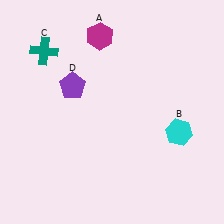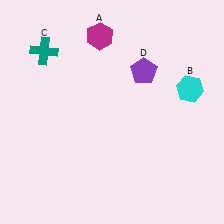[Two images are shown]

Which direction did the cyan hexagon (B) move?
The cyan hexagon (B) moved up.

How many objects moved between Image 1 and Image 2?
2 objects moved between the two images.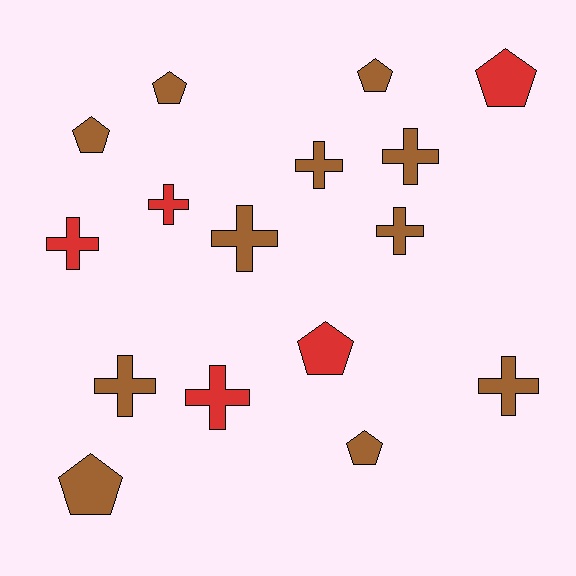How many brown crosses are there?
There are 6 brown crosses.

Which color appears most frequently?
Brown, with 11 objects.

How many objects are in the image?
There are 16 objects.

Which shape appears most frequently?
Cross, with 9 objects.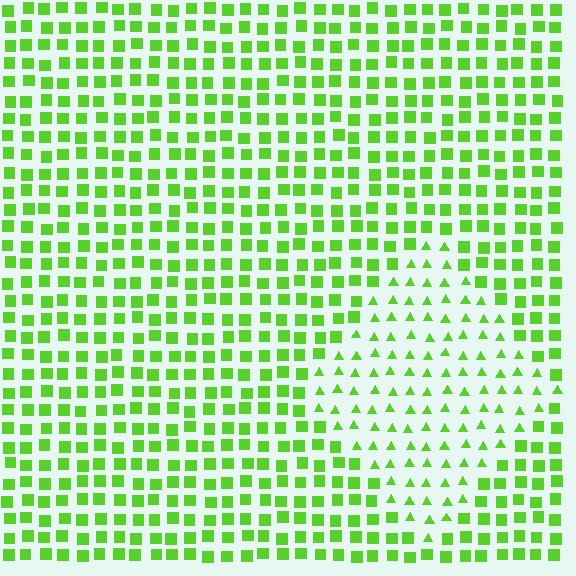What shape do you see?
I see a diamond.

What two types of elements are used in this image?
The image uses triangles inside the diamond region and squares outside it.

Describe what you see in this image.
The image is filled with small lime elements arranged in a uniform grid. A diamond-shaped region contains triangles, while the surrounding area contains squares. The boundary is defined purely by the change in element shape.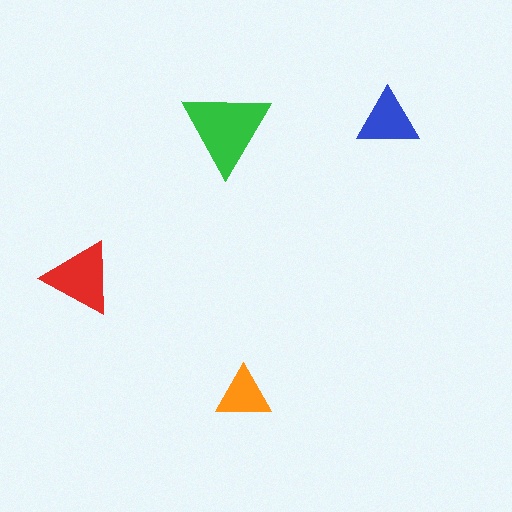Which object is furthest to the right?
The blue triangle is rightmost.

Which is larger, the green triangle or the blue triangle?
The green one.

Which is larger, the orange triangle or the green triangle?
The green one.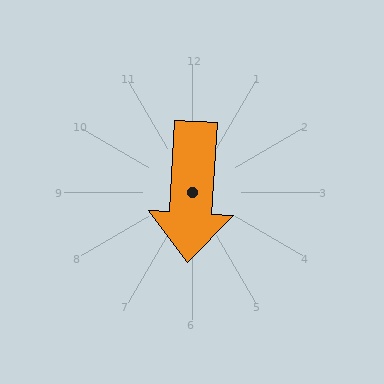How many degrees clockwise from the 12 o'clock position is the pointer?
Approximately 183 degrees.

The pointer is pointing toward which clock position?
Roughly 6 o'clock.